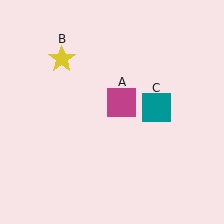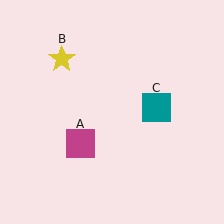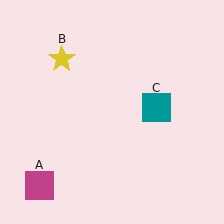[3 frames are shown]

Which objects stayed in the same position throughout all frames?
Yellow star (object B) and teal square (object C) remained stationary.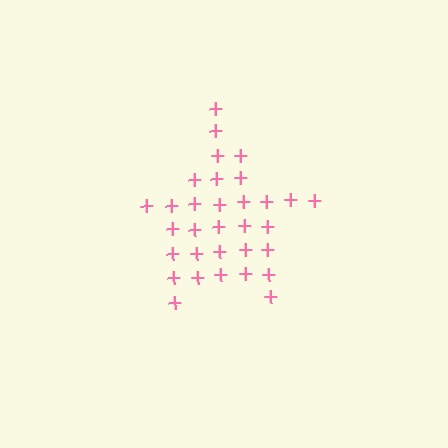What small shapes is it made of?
It is made of small plus signs.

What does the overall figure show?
The overall figure shows a star.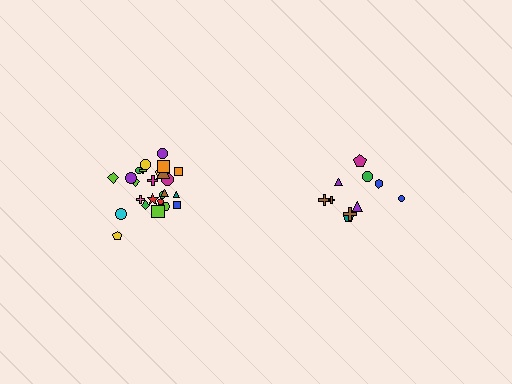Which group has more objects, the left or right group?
The left group.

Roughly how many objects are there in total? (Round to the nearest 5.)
Roughly 35 objects in total.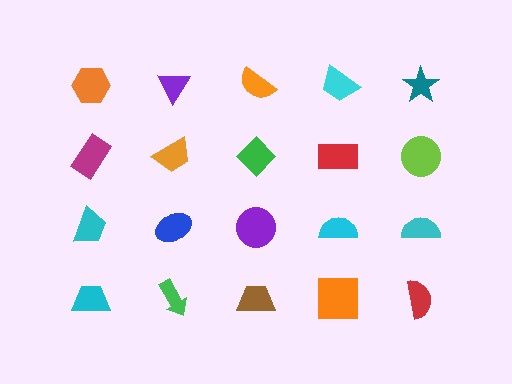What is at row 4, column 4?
An orange square.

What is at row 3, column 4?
A cyan semicircle.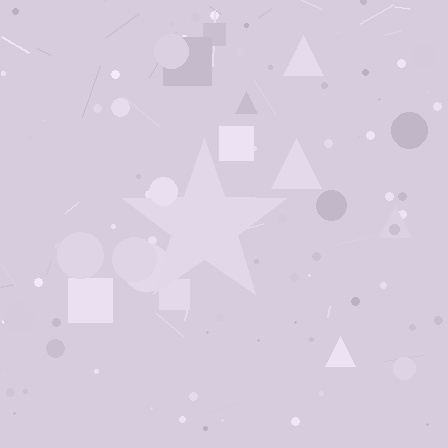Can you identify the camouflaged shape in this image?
The camouflaged shape is a star.